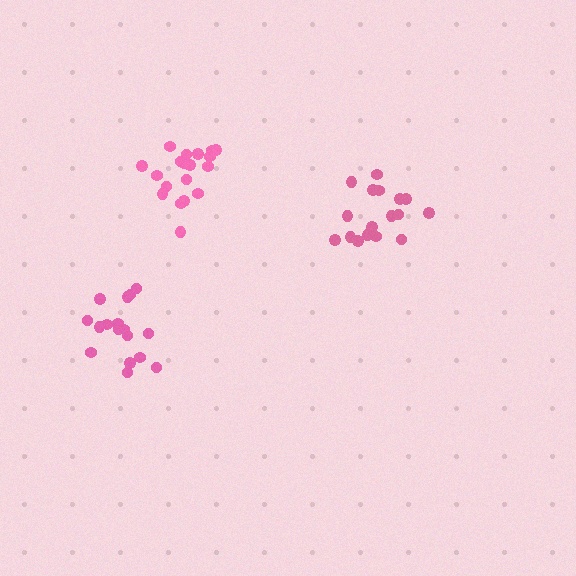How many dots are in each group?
Group 1: 17 dots, Group 2: 19 dots, Group 3: 18 dots (54 total).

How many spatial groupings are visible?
There are 3 spatial groupings.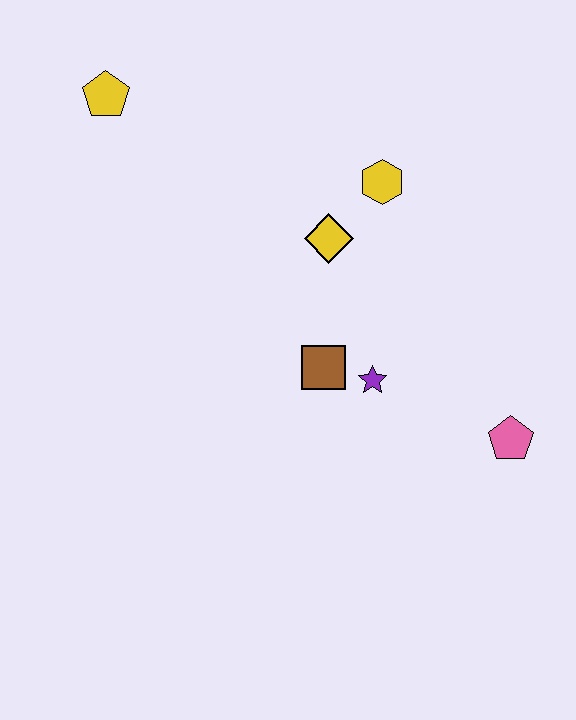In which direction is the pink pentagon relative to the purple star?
The pink pentagon is to the right of the purple star.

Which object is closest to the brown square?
The purple star is closest to the brown square.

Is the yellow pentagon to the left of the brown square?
Yes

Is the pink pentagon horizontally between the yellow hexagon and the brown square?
No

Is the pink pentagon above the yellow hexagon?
No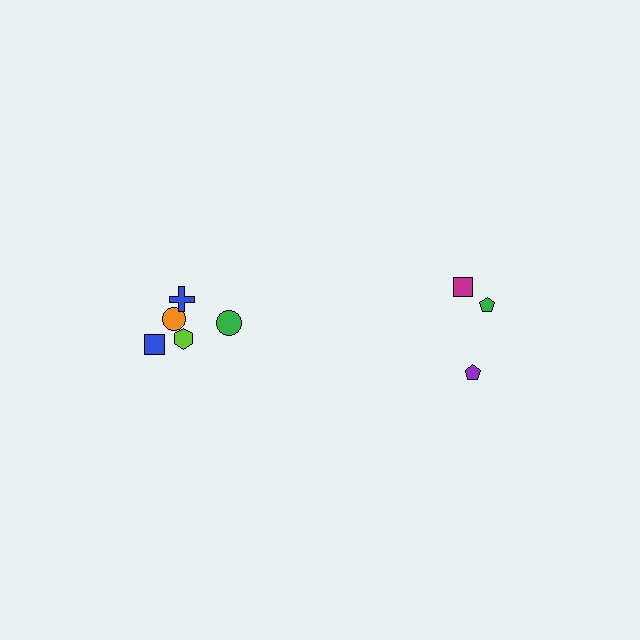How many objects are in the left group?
There are 5 objects.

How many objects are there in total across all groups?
There are 8 objects.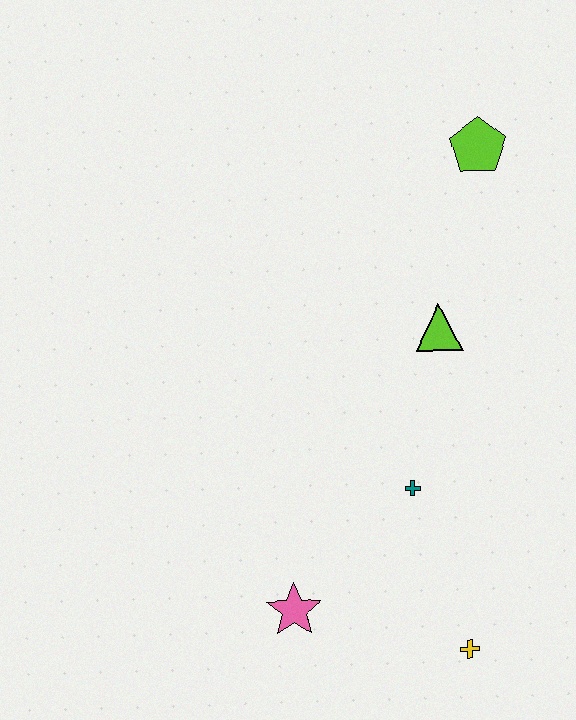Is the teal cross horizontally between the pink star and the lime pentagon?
Yes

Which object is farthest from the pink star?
The lime pentagon is farthest from the pink star.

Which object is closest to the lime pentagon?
The lime triangle is closest to the lime pentagon.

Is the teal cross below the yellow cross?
No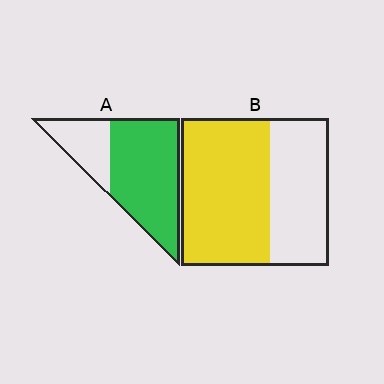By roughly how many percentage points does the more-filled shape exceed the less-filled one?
By roughly 10 percentage points (A over B).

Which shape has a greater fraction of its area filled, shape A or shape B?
Shape A.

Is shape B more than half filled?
Yes.